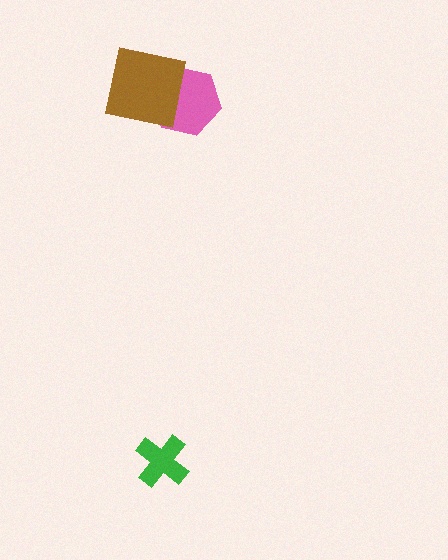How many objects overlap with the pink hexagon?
1 object overlaps with the pink hexagon.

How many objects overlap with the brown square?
1 object overlaps with the brown square.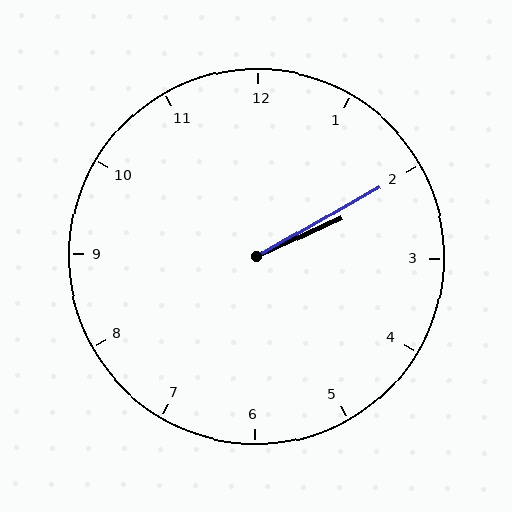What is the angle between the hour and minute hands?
Approximately 5 degrees.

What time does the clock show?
2:10.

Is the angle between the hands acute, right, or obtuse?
It is acute.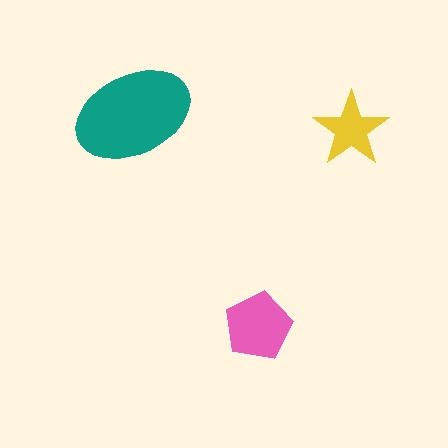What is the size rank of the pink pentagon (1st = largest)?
2nd.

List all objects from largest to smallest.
The teal ellipse, the pink pentagon, the yellow star.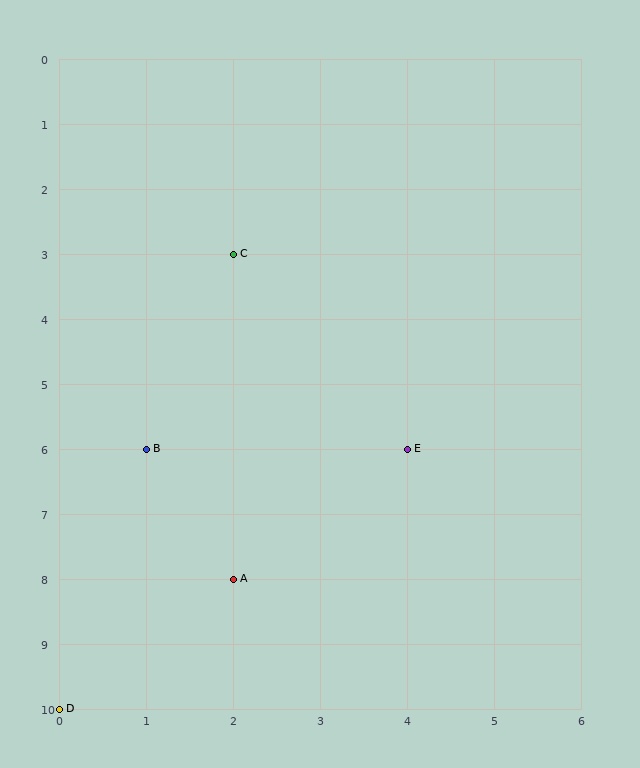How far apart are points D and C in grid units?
Points D and C are 2 columns and 7 rows apart (about 7.3 grid units diagonally).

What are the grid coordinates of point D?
Point D is at grid coordinates (0, 10).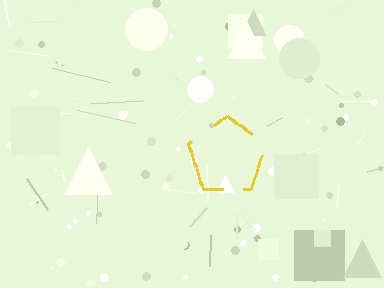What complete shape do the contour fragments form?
The contour fragments form a pentagon.